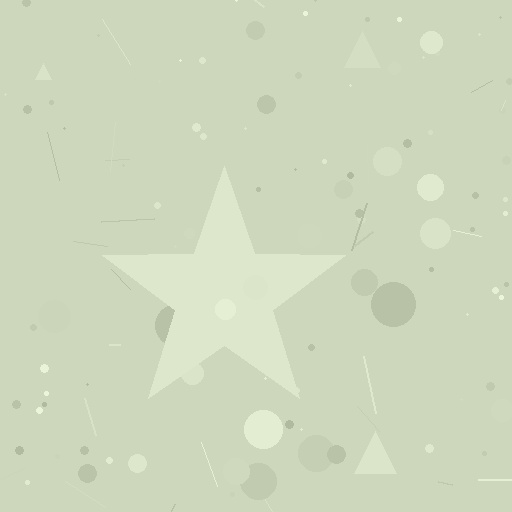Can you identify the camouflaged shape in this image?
The camouflaged shape is a star.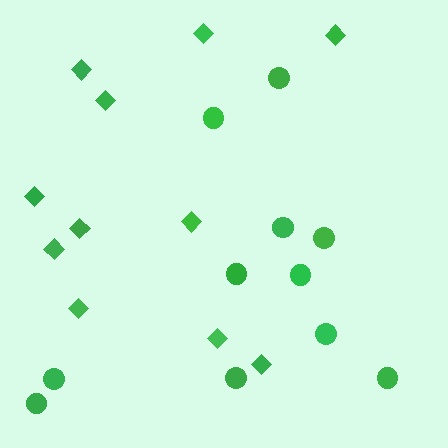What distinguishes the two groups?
There are 2 groups: one group of circles (11) and one group of diamonds (11).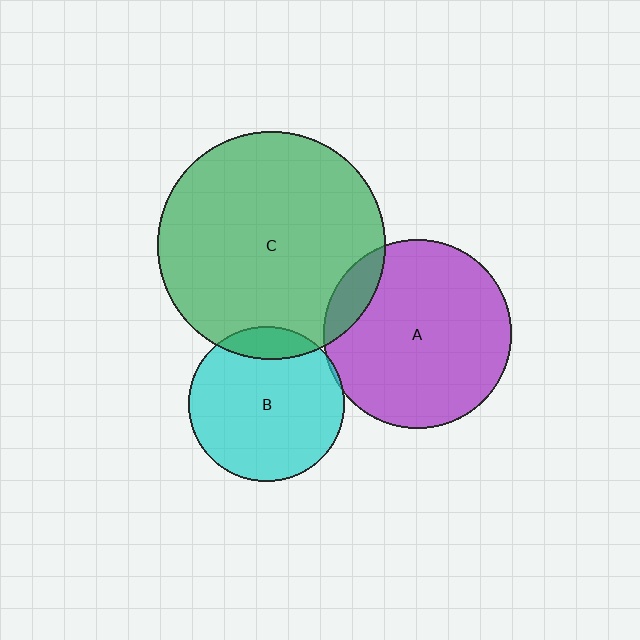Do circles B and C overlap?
Yes.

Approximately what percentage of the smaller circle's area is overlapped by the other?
Approximately 10%.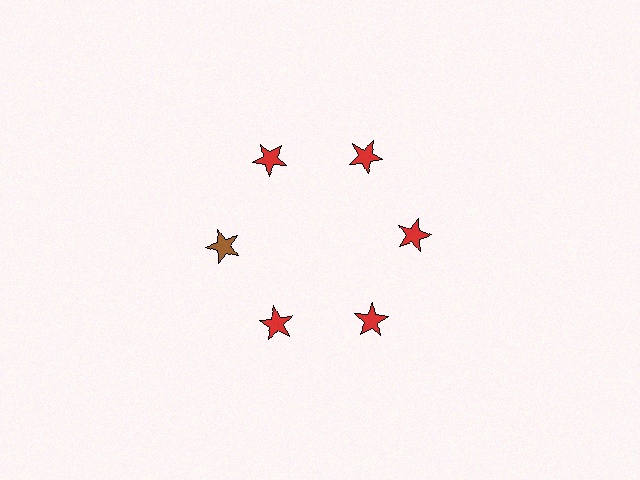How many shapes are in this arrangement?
There are 6 shapes arranged in a ring pattern.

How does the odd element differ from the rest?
It has a different color: brown instead of red.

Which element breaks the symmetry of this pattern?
The brown star at roughly the 9 o'clock position breaks the symmetry. All other shapes are red stars.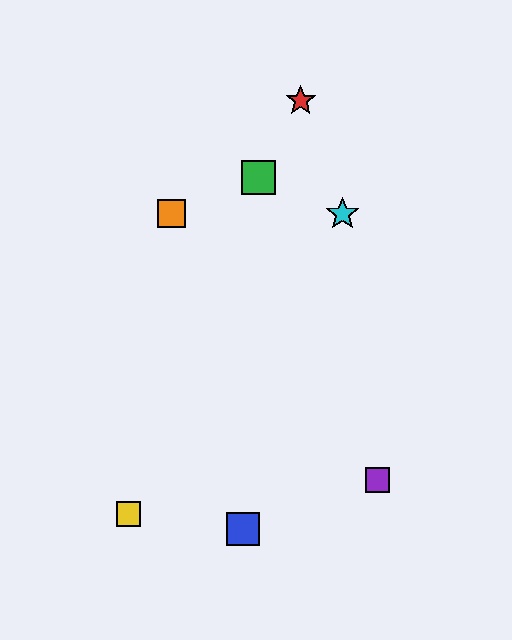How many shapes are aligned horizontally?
2 shapes (the orange square, the cyan star) are aligned horizontally.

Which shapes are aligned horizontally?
The orange square, the cyan star are aligned horizontally.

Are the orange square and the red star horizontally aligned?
No, the orange square is at y≈214 and the red star is at y≈101.